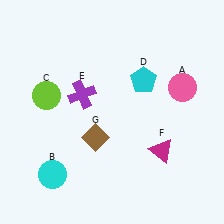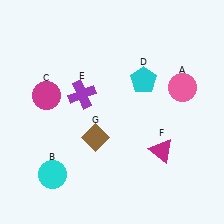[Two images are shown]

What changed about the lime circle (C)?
In Image 1, C is lime. In Image 2, it changed to magenta.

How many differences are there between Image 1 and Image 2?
There is 1 difference between the two images.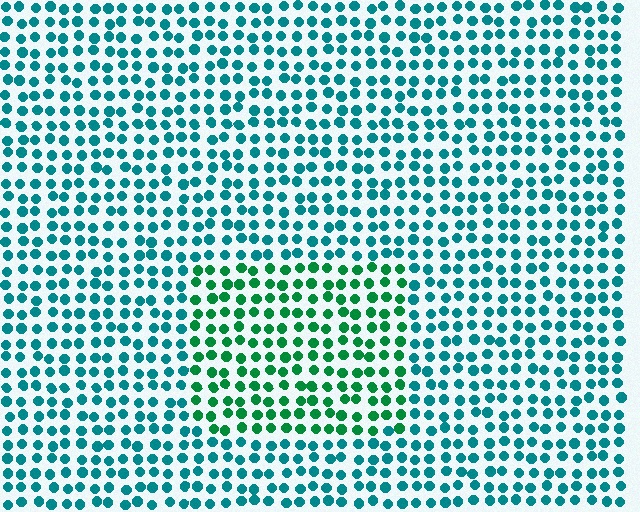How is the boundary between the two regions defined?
The boundary is defined purely by a slight shift in hue (about 37 degrees). Spacing, size, and orientation are identical on both sides.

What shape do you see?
I see a rectangle.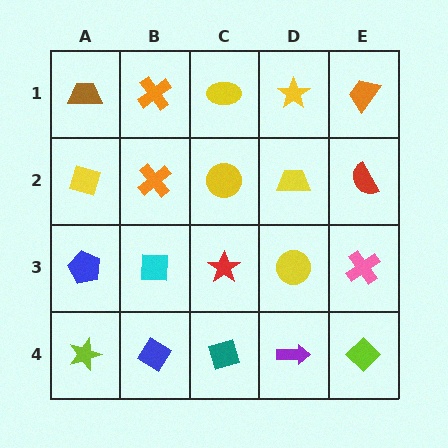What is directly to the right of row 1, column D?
An orange trapezoid.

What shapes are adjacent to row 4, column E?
A pink cross (row 3, column E), a purple arrow (row 4, column D).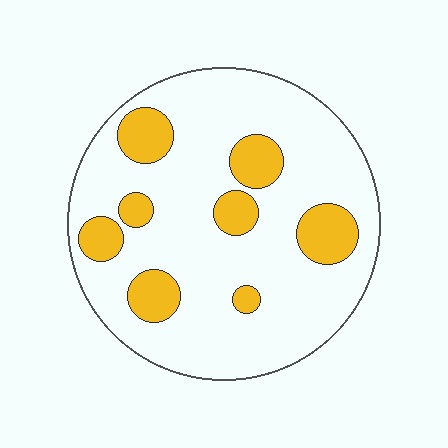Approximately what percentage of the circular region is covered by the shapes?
Approximately 20%.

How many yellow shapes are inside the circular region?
8.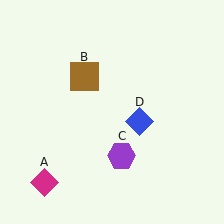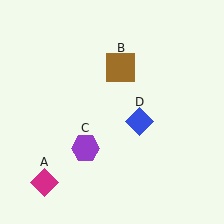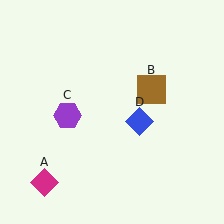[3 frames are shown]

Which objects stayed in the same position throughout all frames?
Magenta diamond (object A) and blue diamond (object D) remained stationary.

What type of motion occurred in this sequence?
The brown square (object B), purple hexagon (object C) rotated clockwise around the center of the scene.